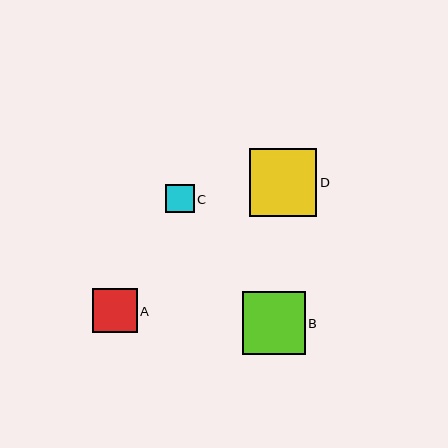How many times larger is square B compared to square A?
Square B is approximately 1.4 times the size of square A.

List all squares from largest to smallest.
From largest to smallest: D, B, A, C.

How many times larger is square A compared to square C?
Square A is approximately 1.6 times the size of square C.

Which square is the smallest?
Square C is the smallest with a size of approximately 28 pixels.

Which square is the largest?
Square D is the largest with a size of approximately 67 pixels.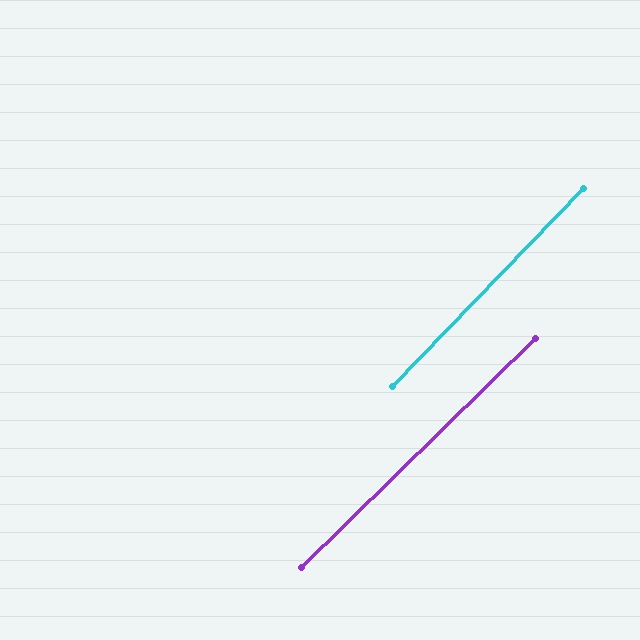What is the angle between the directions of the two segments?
Approximately 2 degrees.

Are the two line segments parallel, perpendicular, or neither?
Parallel — their directions differ by only 1.5°.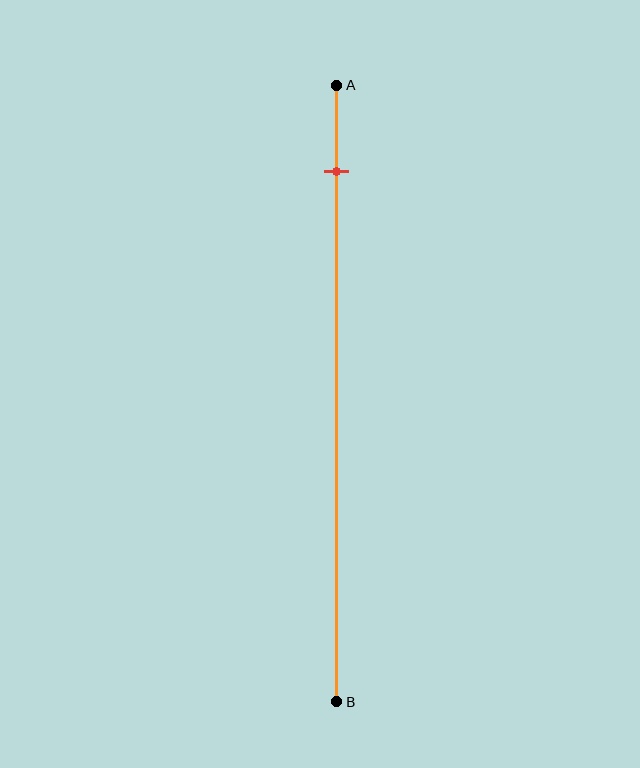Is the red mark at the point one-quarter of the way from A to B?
No, the mark is at about 15% from A, not at the 25% one-quarter point.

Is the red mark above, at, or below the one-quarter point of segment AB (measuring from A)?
The red mark is above the one-quarter point of segment AB.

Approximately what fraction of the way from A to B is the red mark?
The red mark is approximately 15% of the way from A to B.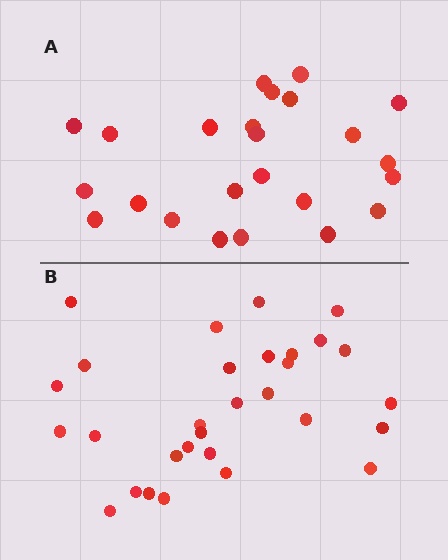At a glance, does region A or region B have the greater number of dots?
Region B (the bottom region) has more dots.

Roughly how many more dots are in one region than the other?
Region B has about 6 more dots than region A.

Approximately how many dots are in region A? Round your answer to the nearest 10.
About 20 dots. (The exact count is 24, which rounds to 20.)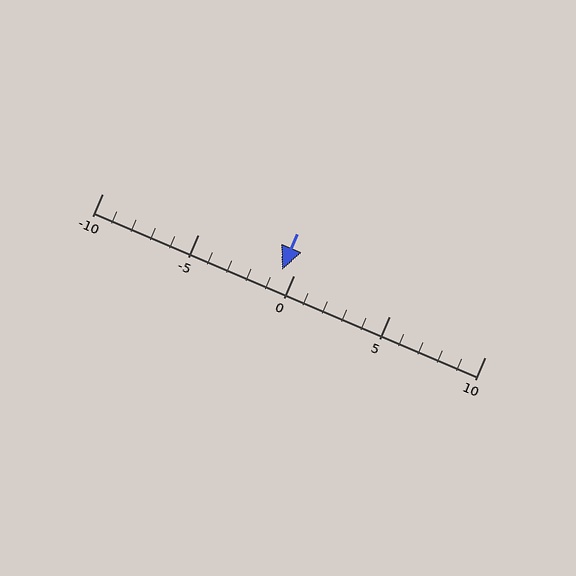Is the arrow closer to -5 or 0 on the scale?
The arrow is closer to 0.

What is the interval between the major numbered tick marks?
The major tick marks are spaced 5 units apart.